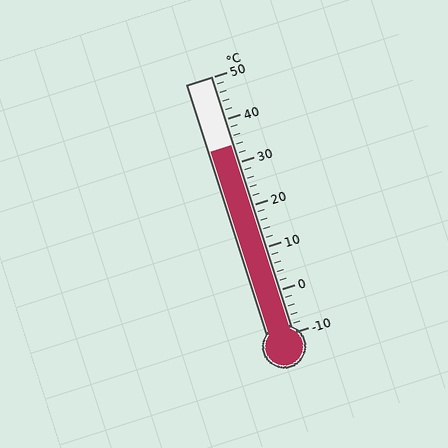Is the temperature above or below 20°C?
The temperature is above 20°C.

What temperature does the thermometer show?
The thermometer shows approximately 34°C.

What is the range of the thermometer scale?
The thermometer scale ranges from -10°C to 50°C.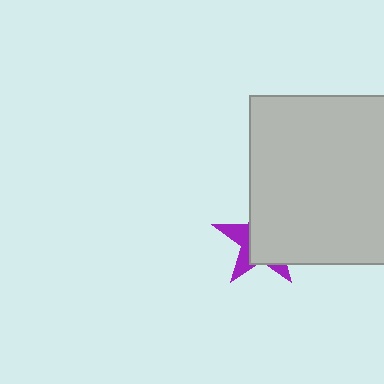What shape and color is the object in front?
The object in front is a light gray rectangle.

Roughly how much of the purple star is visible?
A small part of it is visible (roughly 34%).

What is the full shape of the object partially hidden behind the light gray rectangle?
The partially hidden object is a purple star.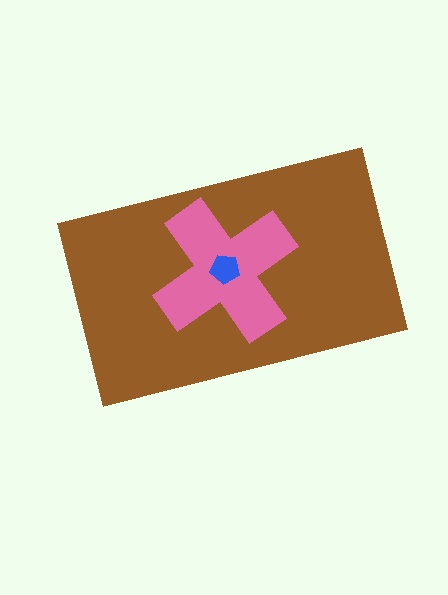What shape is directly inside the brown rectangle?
The pink cross.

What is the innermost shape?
The blue pentagon.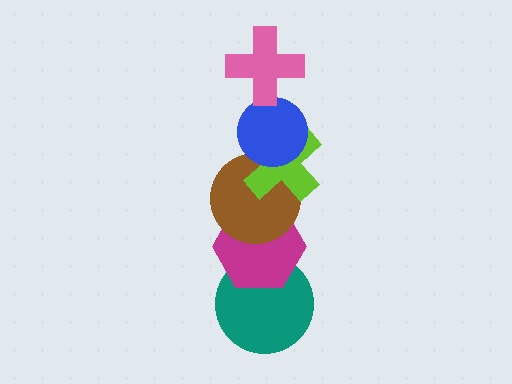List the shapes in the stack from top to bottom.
From top to bottom: the pink cross, the blue circle, the lime cross, the brown circle, the magenta hexagon, the teal circle.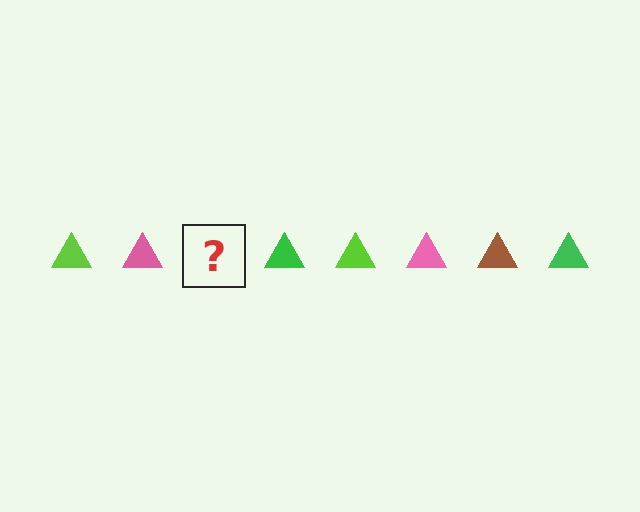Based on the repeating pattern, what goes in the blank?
The blank should be a brown triangle.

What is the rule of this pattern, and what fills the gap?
The rule is that the pattern cycles through lime, pink, brown, green triangles. The gap should be filled with a brown triangle.